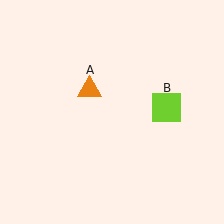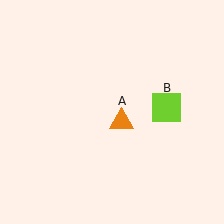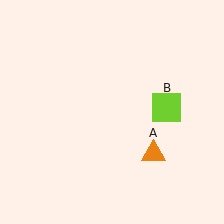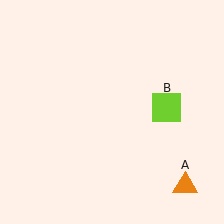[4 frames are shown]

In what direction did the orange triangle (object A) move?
The orange triangle (object A) moved down and to the right.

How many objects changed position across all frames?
1 object changed position: orange triangle (object A).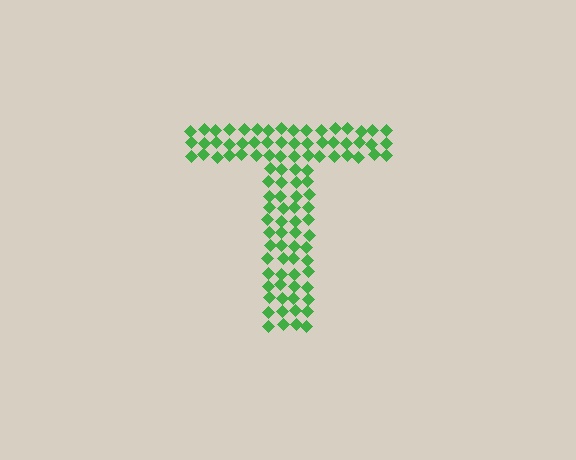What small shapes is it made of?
It is made of small diamonds.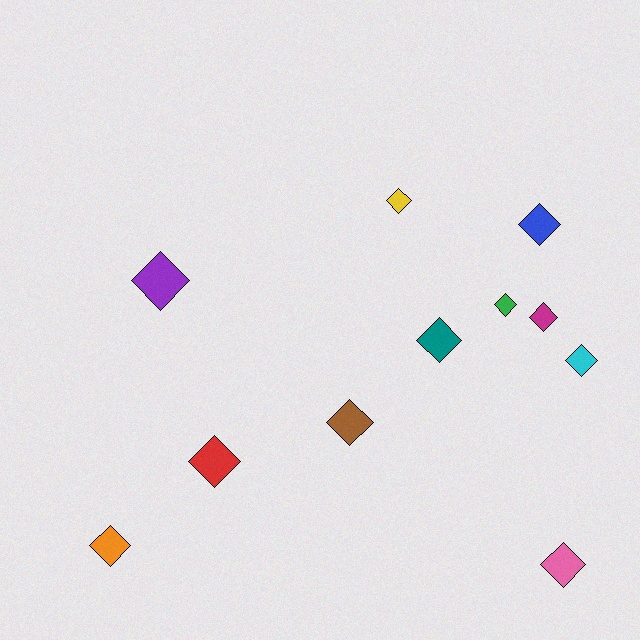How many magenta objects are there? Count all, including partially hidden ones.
There is 1 magenta object.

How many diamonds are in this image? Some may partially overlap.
There are 11 diamonds.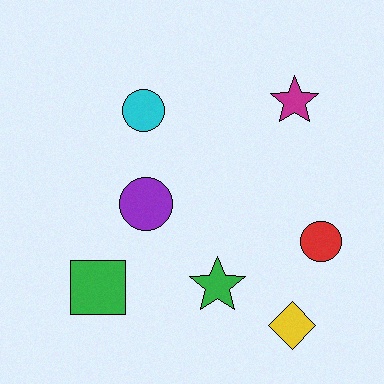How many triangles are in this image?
There are no triangles.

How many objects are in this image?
There are 7 objects.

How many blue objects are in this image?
There are no blue objects.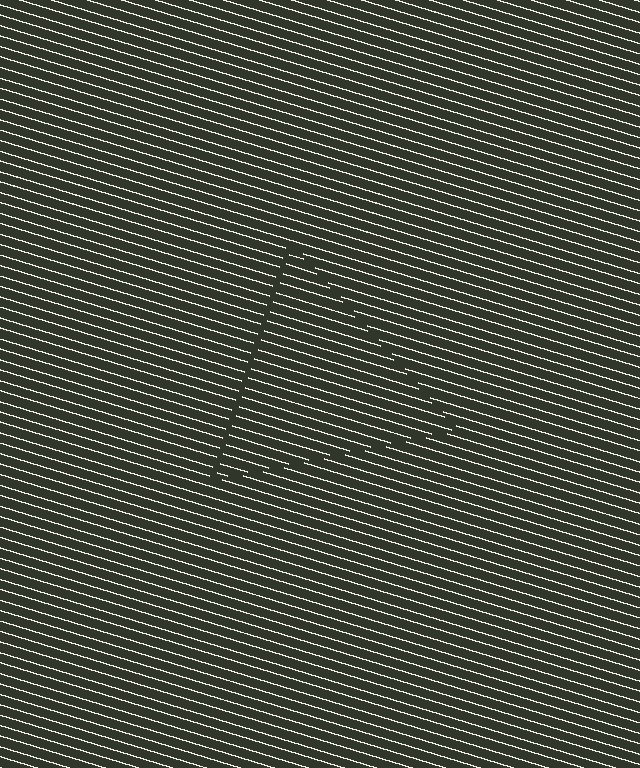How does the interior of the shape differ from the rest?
The interior of the shape contains the same grating, shifted by half a period — the contour is defined by the phase discontinuity where line-ends from the inner and outer gratings abut.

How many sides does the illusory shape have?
3 sides — the line-ends trace a triangle.